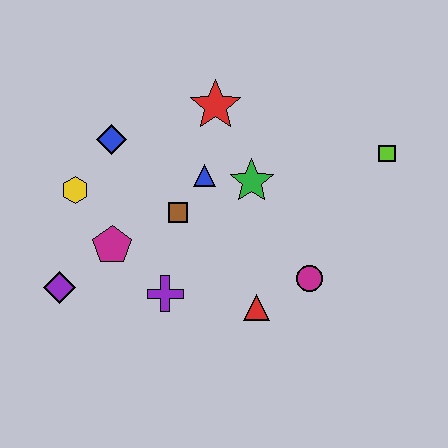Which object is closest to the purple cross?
The magenta pentagon is closest to the purple cross.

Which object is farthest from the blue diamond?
The lime square is farthest from the blue diamond.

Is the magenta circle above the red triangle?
Yes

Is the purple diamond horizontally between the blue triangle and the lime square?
No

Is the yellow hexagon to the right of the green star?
No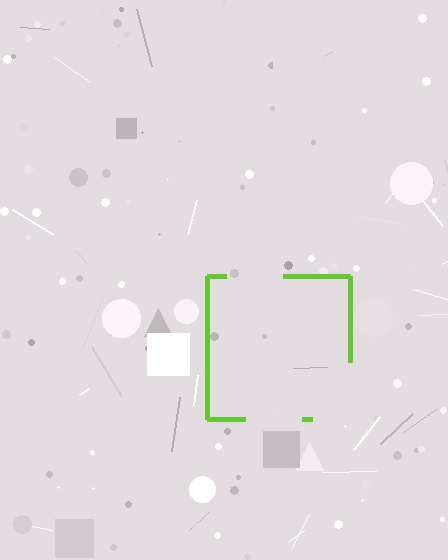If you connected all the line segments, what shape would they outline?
They would outline a square.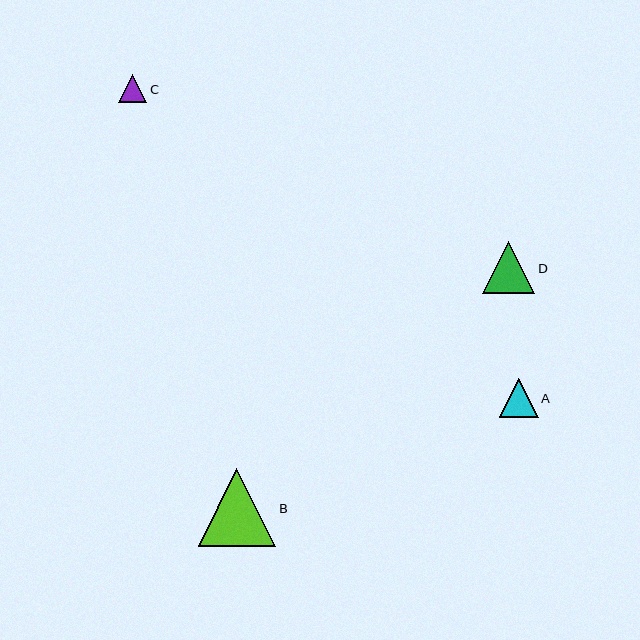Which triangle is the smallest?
Triangle C is the smallest with a size of approximately 28 pixels.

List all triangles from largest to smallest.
From largest to smallest: B, D, A, C.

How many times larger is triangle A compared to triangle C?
Triangle A is approximately 1.4 times the size of triangle C.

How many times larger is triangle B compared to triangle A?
Triangle B is approximately 2.0 times the size of triangle A.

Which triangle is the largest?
Triangle B is the largest with a size of approximately 77 pixels.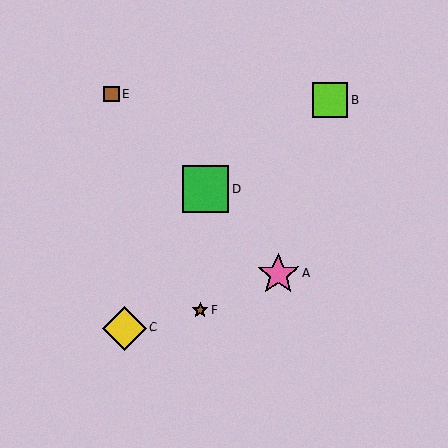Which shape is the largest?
The green square (labeled D) is the largest.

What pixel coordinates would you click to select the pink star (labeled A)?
Click at (278, 274) to select the pink star A.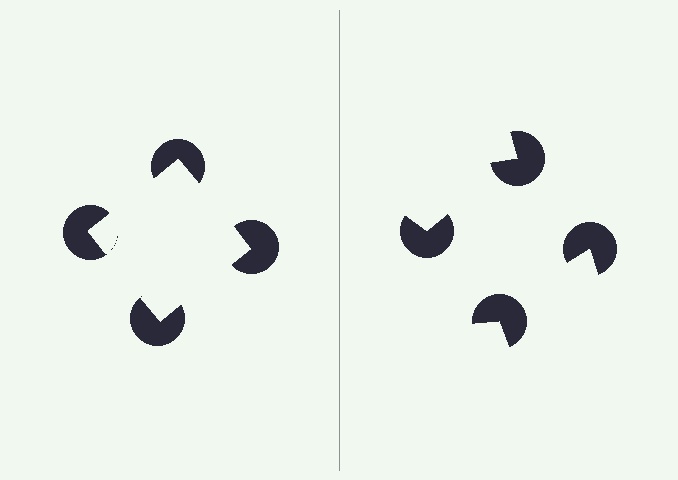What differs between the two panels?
The pac-man discs are positioned identically on both sides; only the wedge orientations differ. On the left they align to a square; on the right they are misaligned.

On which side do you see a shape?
An illusory square appears on the left side. On the right side the wedge cuts are rotated, so no coherent shape forms.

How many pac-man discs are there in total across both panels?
8 — 4 on each side.